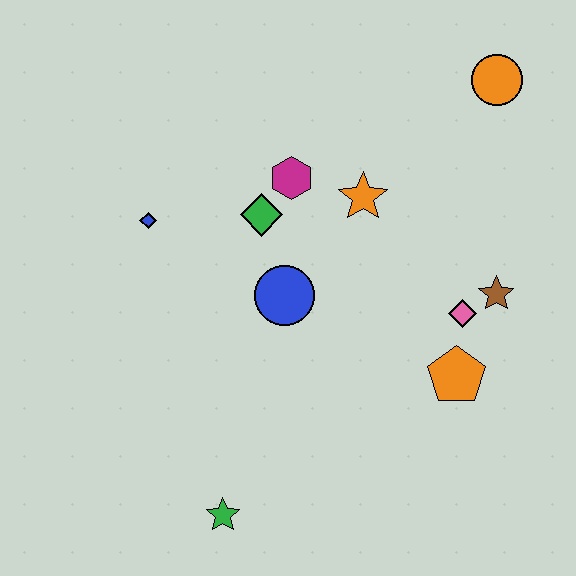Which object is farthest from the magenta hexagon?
The green star is farthest from the magenta hexagon.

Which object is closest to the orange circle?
The orange star is closest to the orange circle.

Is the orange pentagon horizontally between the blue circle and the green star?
No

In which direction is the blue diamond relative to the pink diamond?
The blue diamond is to the left of the pink diamond.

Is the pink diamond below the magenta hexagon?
Yes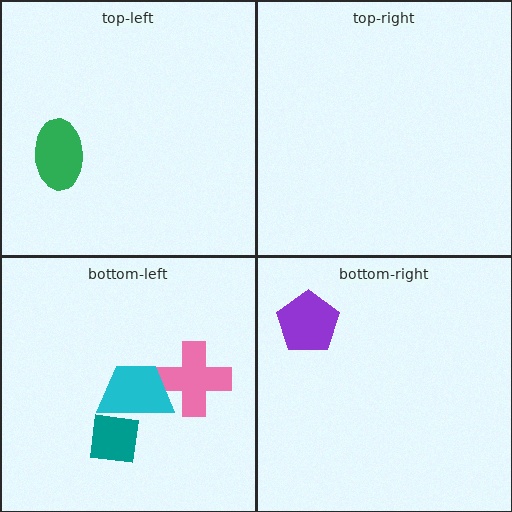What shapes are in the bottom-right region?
The purple pentagon.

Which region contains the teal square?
The bottom-left region.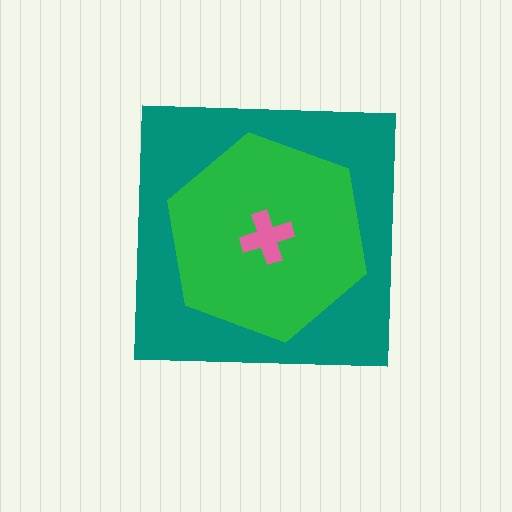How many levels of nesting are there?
3.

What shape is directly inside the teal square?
The green hexagon.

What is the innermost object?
The pink cross.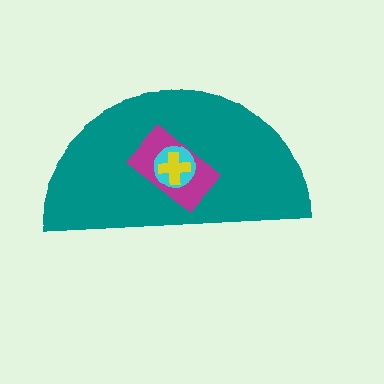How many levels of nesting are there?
4.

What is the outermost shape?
The teal semicircle.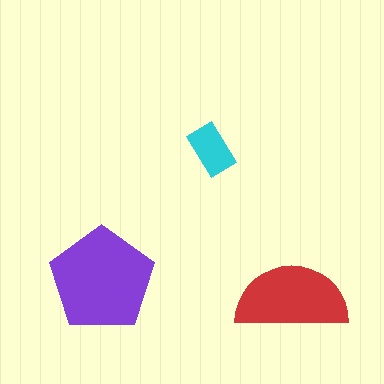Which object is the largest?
The purple pentagon.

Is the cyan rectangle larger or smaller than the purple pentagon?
Smaller.